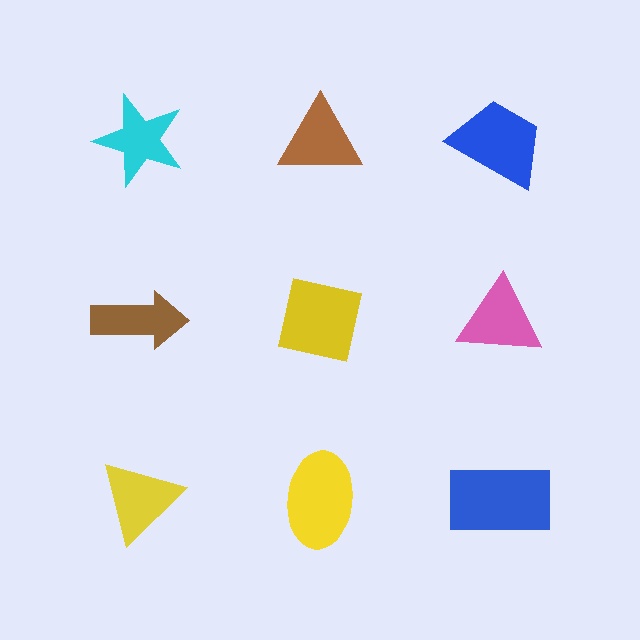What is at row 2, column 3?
A pink triangle.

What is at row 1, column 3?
A blue trapezoid.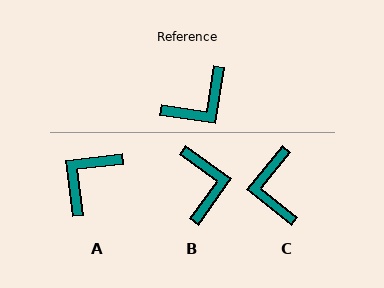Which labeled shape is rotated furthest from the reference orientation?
A, about 165 degrees away.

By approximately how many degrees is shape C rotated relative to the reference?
Approximately 120 degrees clockwise.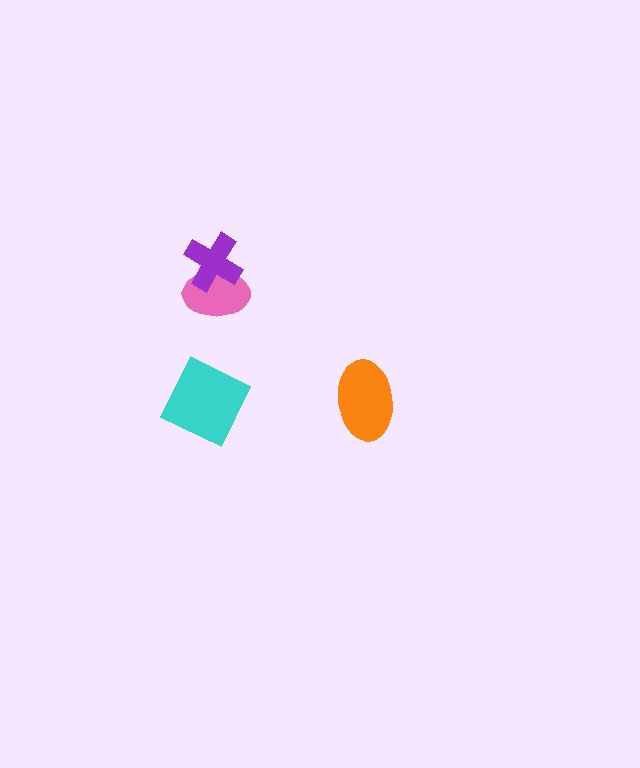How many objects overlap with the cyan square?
0 objects overlap with the cyan square.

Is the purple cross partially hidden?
No, no other shape covers it.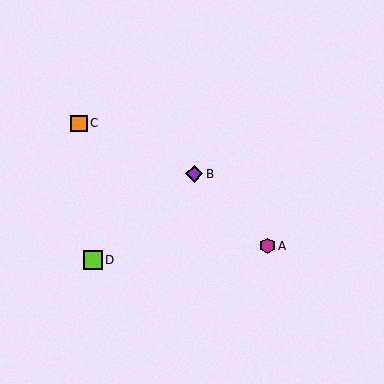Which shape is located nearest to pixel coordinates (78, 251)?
The lime square (labeled D) at (93, 260) is nearest to that location.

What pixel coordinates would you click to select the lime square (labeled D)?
Click at (93, 260) to select the lime square D.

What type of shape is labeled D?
Shape D is a lime square.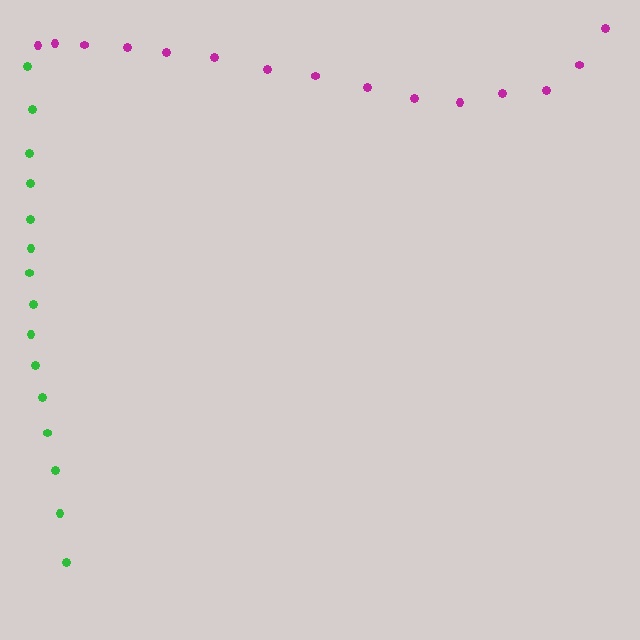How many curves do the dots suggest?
There are 2 distinct paths.